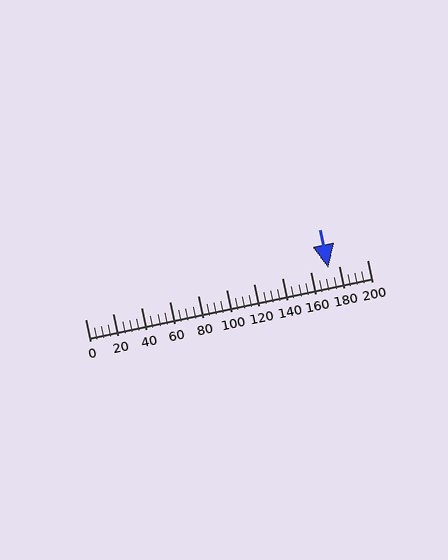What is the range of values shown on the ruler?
The ruler shows values from 0 to 200.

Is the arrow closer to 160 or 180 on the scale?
The arrow is closer to 180.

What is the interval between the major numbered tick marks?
The major tick marks are spaced 20 units apart.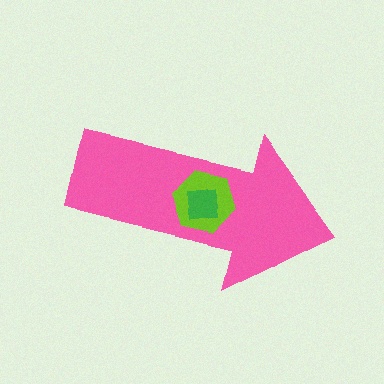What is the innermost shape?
The green square.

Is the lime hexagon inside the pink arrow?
Yes.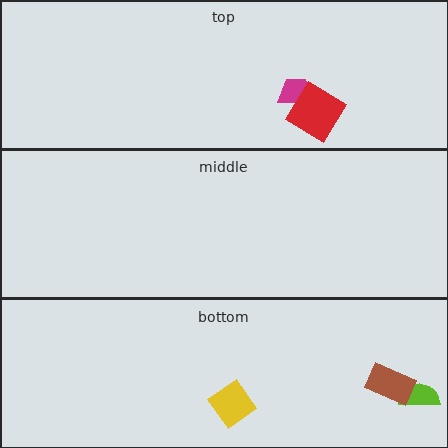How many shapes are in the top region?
2.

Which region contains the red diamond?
The top region.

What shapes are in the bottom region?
The yellow diamond, the lime semicircle, the brown rectangle.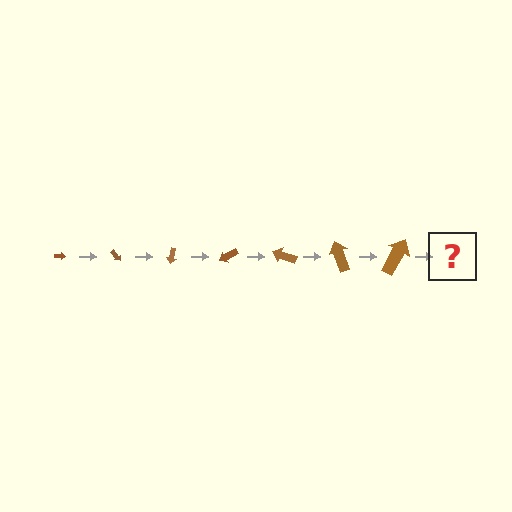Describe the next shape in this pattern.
It should be an arrow, larger than the previous one and rotated 350 degrees from the start.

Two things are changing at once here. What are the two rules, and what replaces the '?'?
The two rules are that the arrow grows larger each step and it rotates 50 degrees each step. The '?' should be an arrow, larger than the previous one and rotated 350 degrees from the start.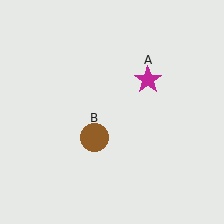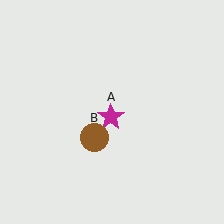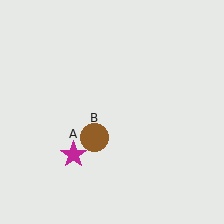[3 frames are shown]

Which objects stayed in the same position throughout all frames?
Brown circle (object B) remained stationary.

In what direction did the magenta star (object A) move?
The magenta star (object A) moved down and to the left.